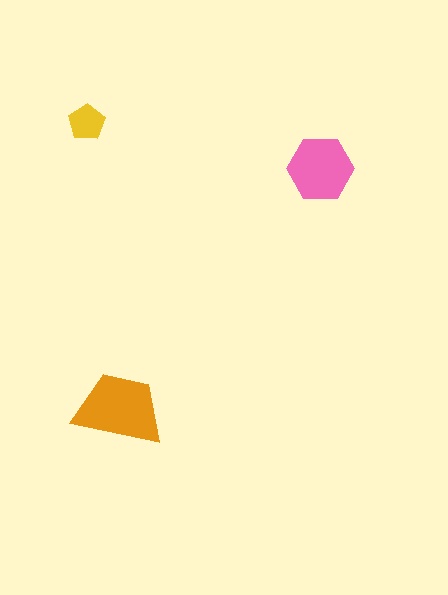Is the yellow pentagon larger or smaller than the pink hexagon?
Smaller.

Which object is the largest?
The orange trapezoid.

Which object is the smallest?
The yellow pentagon.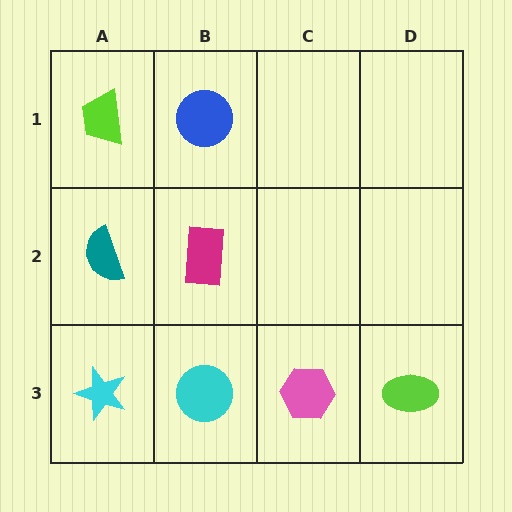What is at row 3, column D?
A lime ellipse.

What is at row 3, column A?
A cyan star.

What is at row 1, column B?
A blue circle.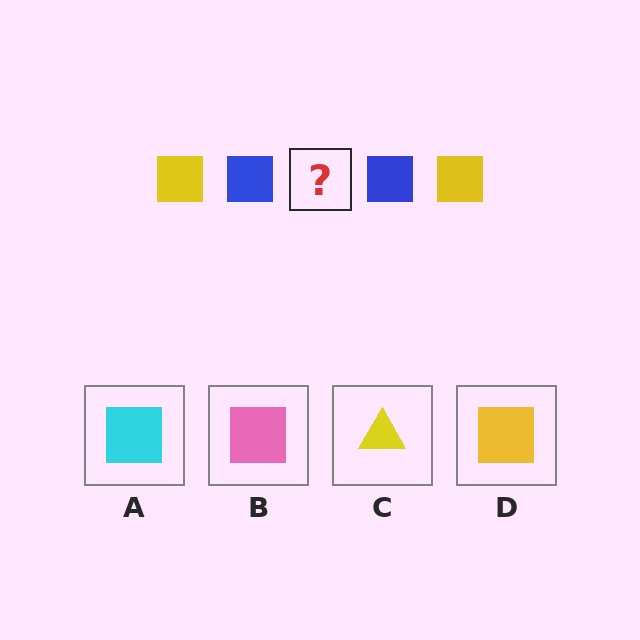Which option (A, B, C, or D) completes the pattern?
D.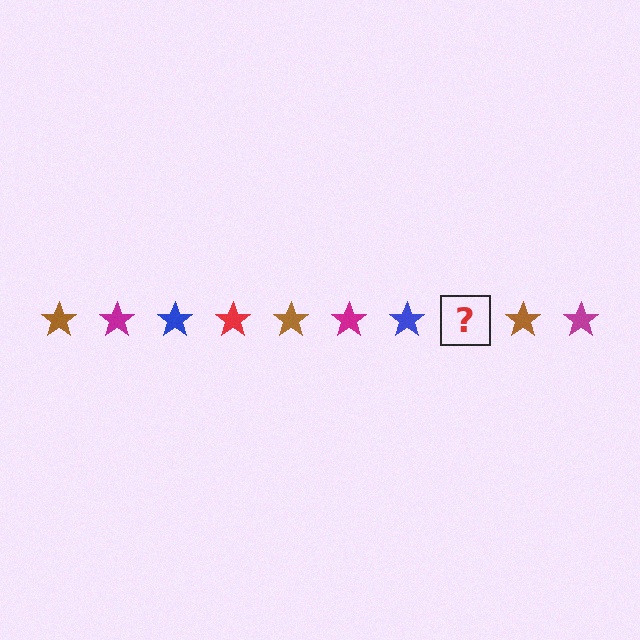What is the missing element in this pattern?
The missing element is a red star.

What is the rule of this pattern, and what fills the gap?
The rule is that the pattern cycles through brown, magenta, blue, red stars. The gap should be filled with a red star.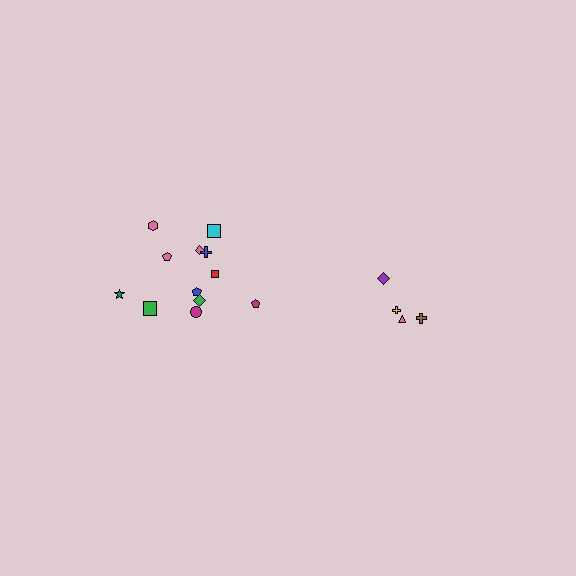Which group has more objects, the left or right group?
The left group.